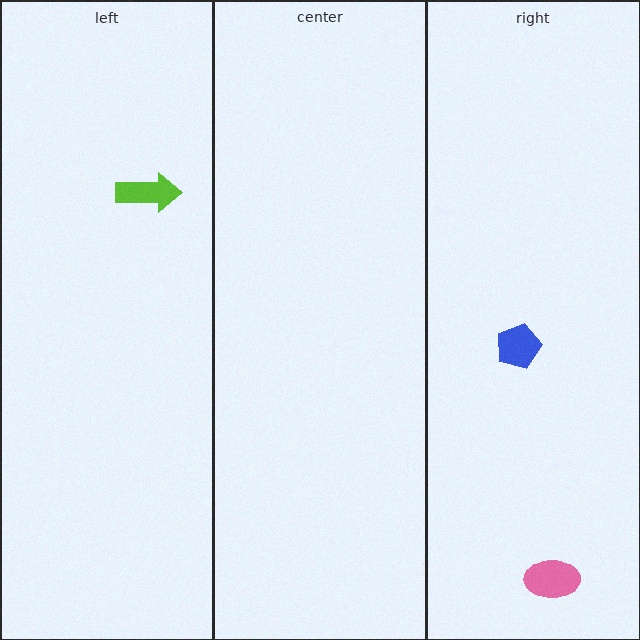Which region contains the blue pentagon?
The right region.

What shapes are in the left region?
The lime arrow.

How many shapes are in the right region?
2.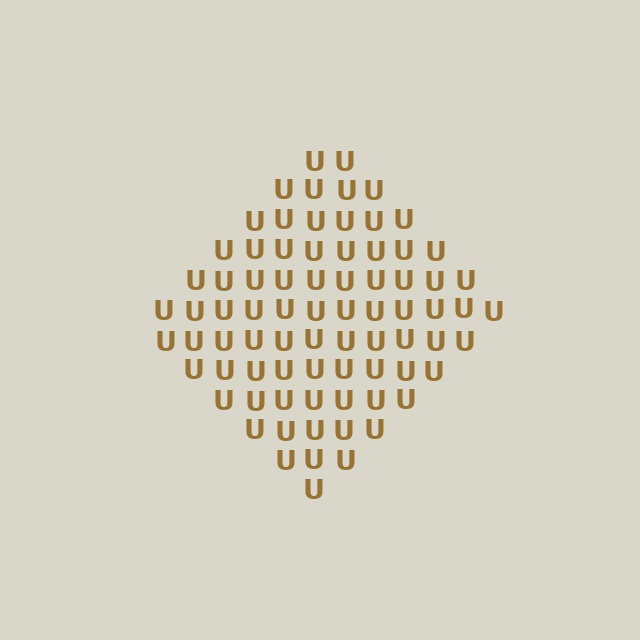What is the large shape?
The large shape is a diamond.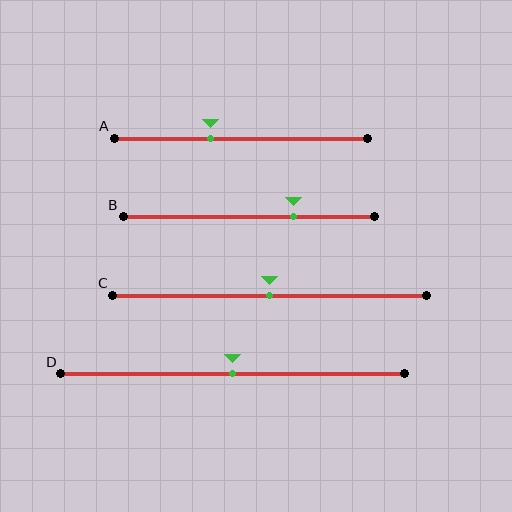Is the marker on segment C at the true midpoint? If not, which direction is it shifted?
Yes, the marker on segment C is at the true midpoint.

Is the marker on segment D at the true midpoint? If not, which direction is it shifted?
Yes, the marker on segment D is at the true midpoint.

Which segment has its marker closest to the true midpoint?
Segment C has its marker closest to the true midpoint.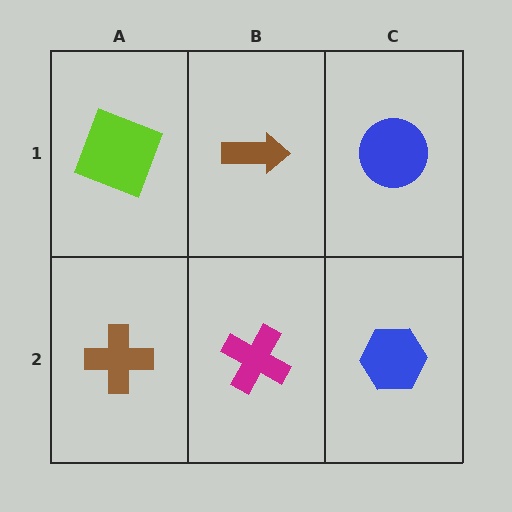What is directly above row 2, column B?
A brown arrow.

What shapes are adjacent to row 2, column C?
A blue circle (row 1, column C), a magenta cross (row 2, column B).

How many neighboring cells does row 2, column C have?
2.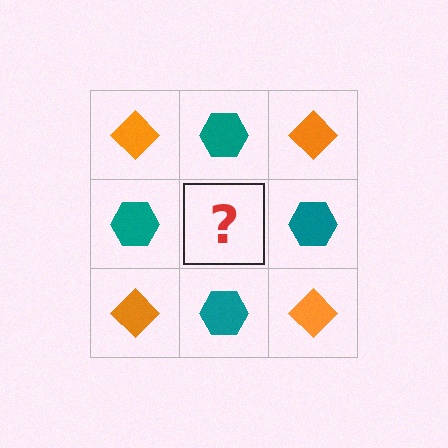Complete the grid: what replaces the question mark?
The question mark should be replaced with an orange diamond.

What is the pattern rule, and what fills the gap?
The rule is that it alternates orange diamond and teal hexagon in a checkerboard pattern. The gap should be filled with an orange diamond.